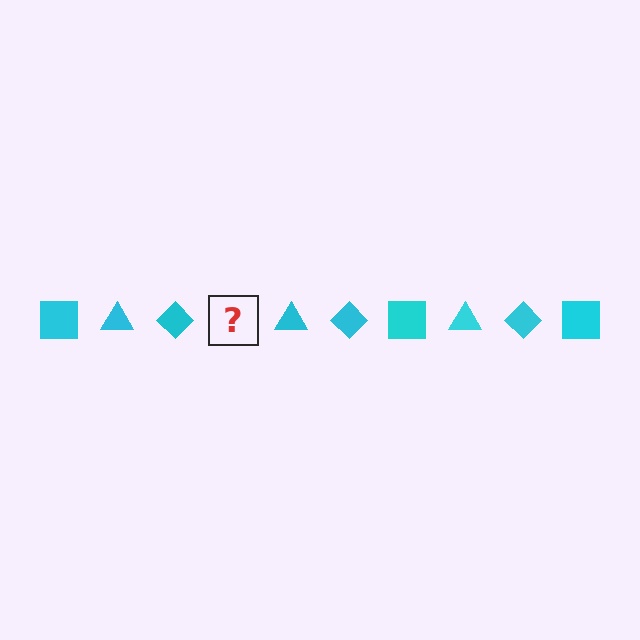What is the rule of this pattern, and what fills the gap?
The rule is that the pattern cycles through square, triangle, diamond shapes in cyan. The gap should be filled with a cyan square.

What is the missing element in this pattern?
The missing element is a cyan square.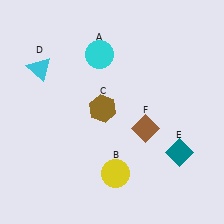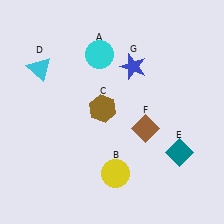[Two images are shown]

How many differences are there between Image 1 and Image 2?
There is 1 difference between the two images.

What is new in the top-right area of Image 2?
A blue star (G) was added in the top-right area of Image 2.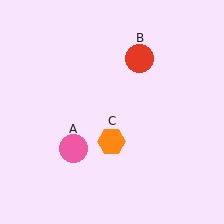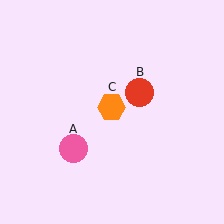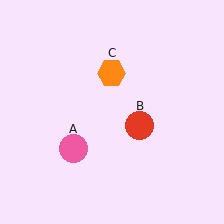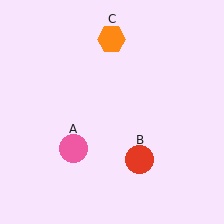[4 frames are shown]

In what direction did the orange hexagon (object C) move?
The orange hexagon (object C) moved up.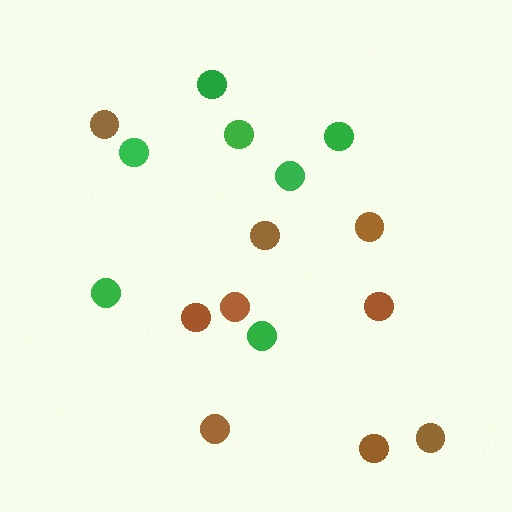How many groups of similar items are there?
There are 2 groups: one group of green circles (7) and one group of brown circles (9).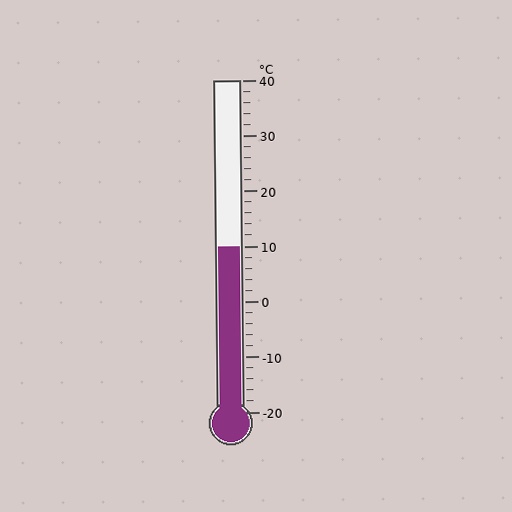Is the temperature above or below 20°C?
The temperature is below 20°C.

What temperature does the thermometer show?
The thermometer shows approximately 10°C.